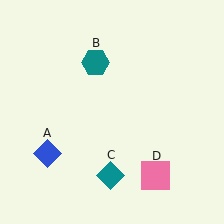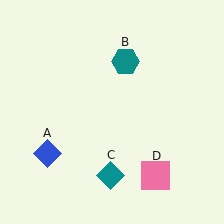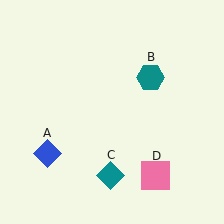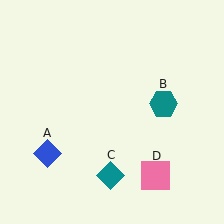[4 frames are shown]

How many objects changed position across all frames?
1 object changed position: teal hexagon (object B).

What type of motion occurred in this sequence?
The teal hexagon (object B) rotated clockwise around the center of the scene.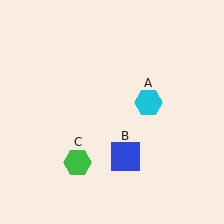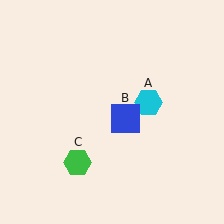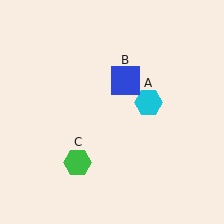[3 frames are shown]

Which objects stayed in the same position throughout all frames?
Cyan hexagon (object A) and green hexagon (object C) remained stationary.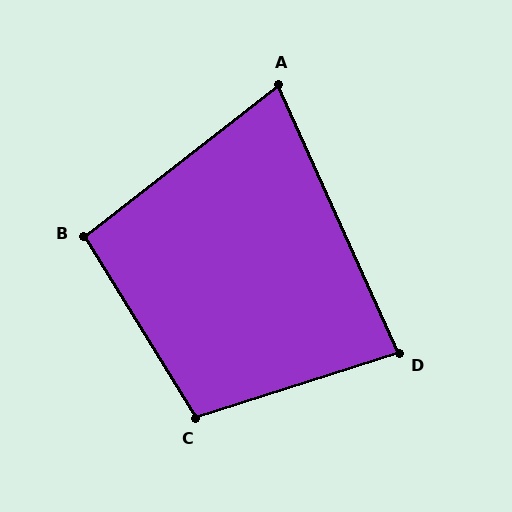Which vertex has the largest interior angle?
C, at approximately 104 degrees.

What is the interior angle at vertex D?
Approximately 83 degrees (acute).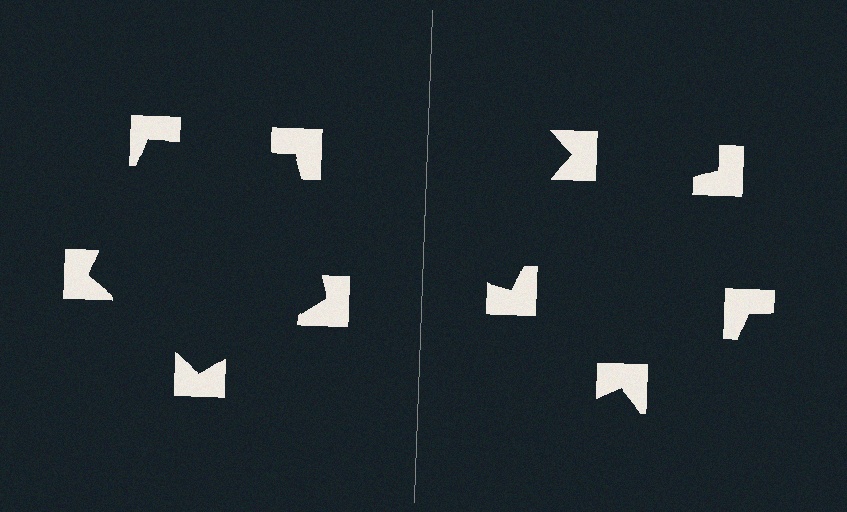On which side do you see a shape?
An illusory pentagon appears on the left side. On the right side the wedge cuts are rotated, so no coherent shape forms.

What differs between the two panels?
The notched squares are positioned identically on both sides; only the wedge orientations differ. On the left they align to a pentagon; on the right they are misaligned.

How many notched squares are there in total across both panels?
10 — 5 on each side.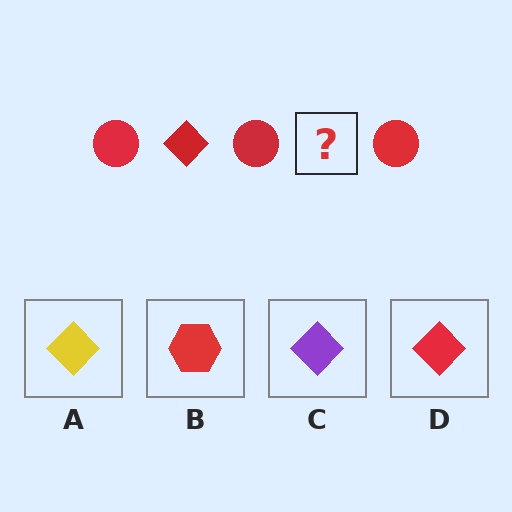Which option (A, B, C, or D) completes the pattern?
D.